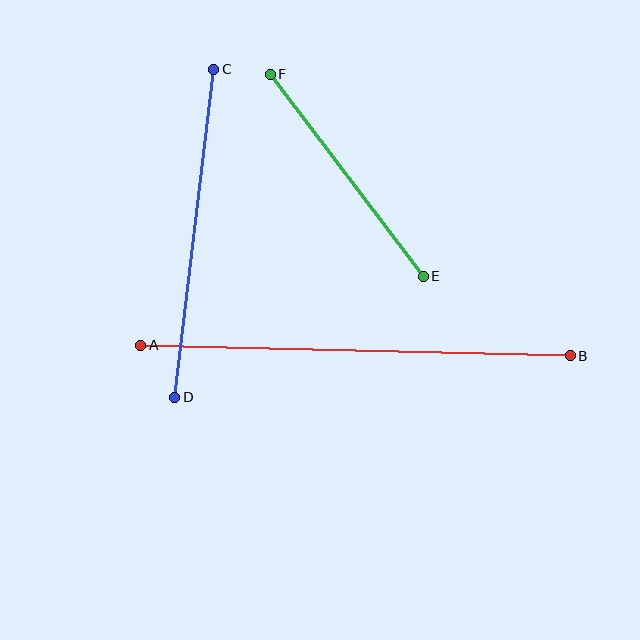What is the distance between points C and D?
The distance is approximately 331 pixels.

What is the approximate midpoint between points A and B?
The midpoint is at approximately (356, 351) pixels.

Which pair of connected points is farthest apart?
Points A and B are farthest apart.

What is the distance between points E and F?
The distance is approximately 253 pixels.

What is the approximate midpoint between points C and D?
The midpoint is at approximately (194, 233) pixels.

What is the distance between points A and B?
The distance is approximately 430 pixels.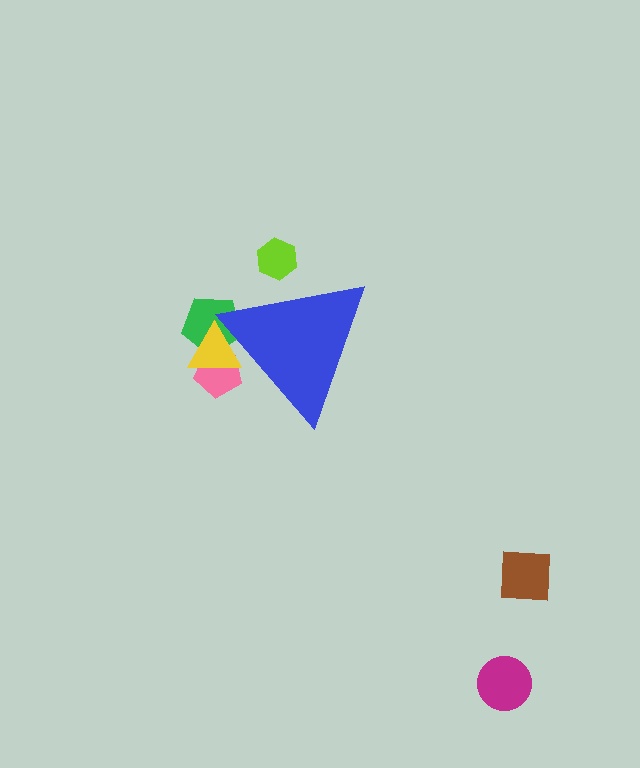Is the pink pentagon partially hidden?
Yes, the pink pentagon is partially hidden behind the blue triangle.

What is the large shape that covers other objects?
A blue triangle.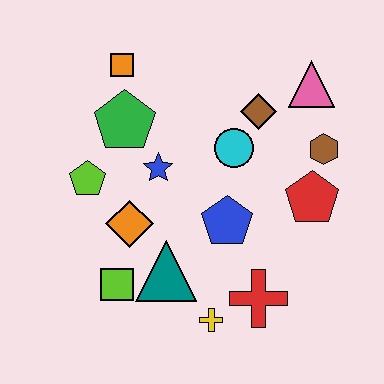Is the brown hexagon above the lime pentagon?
Yes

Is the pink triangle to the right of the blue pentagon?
Yes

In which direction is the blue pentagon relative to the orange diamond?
The blue pentagon is to the right of the orange diamond.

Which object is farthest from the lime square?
The pink triangle is farthest from the lime square.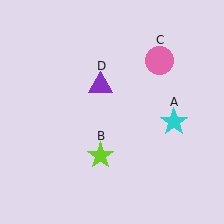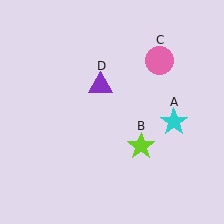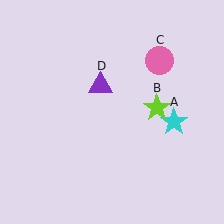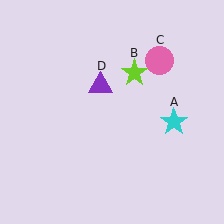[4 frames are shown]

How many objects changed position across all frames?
1 object changed position: lime star (object B).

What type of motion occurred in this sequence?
The lime star (object B) rotated counterclockwise around the center of the scene.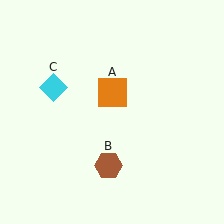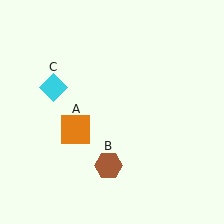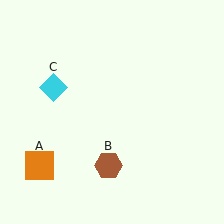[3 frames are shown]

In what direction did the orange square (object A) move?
The orange square (object A) moved down and to the left.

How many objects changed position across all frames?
1 object changed position: orange square (object A).